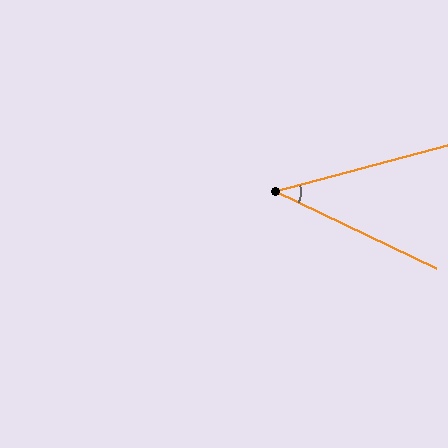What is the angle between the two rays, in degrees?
Approximately 41 degrees.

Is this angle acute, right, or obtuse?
It is acute.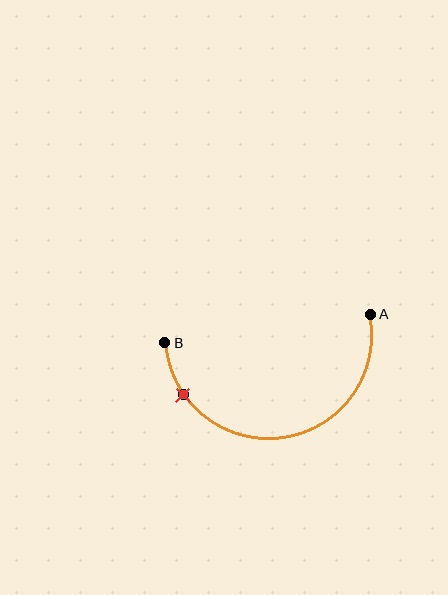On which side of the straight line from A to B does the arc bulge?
The arc bulges below the straight line connecting A and B.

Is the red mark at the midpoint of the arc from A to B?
No. The red mark lies on the arc but is closer to endpoint B. The arc midpoint would be at the point on the curve equidistant along the arc from both A and B.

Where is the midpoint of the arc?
The arc midpoint is the point on the curve farthest from the straight line joining A and B. It sits below that line.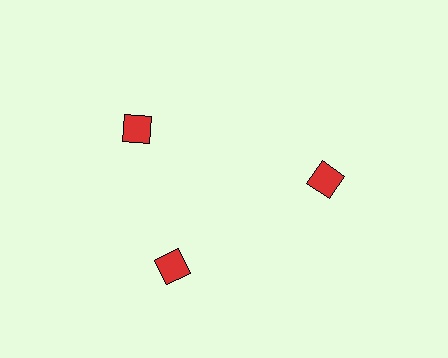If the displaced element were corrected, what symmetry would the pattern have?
It would have 3-fold rotational symmetry — the pattern would map onto itself every 120 degrees.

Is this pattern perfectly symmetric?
No. The 3 red squares are arranged in a ring, but one element near the 11 o'clock position is rotated out of alignment along the ring, breaking the 3-fold rotational symmetry.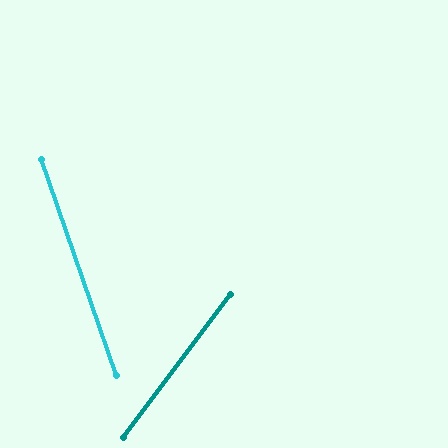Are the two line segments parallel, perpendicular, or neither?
Neither parallel nor perpendicular — they differ by about 56°.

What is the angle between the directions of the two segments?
Approximately 56 degrees.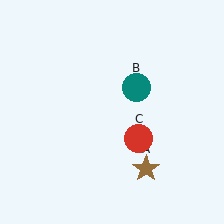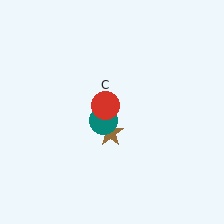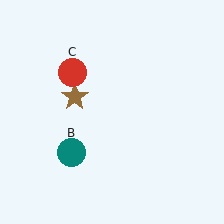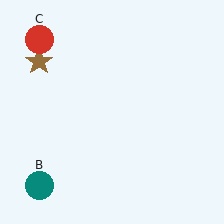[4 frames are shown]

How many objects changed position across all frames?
3 objects changed position: brown star (object A), teal circle (object B), red circle (object C).